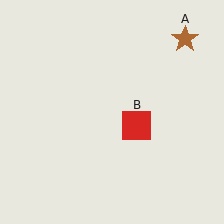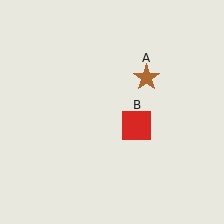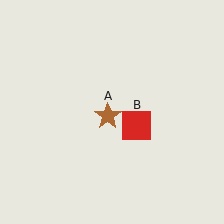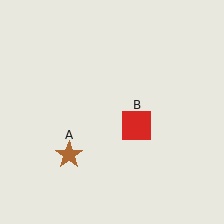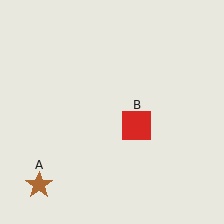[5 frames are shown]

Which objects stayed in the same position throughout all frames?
Red square (object B) remained stationary.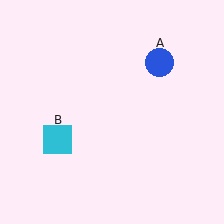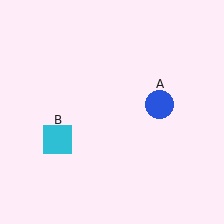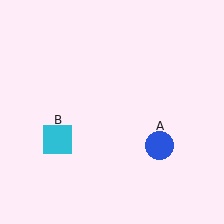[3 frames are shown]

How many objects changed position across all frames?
1 object changed position: blue circle (object A).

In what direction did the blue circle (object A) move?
The blue circle (object A) moved down.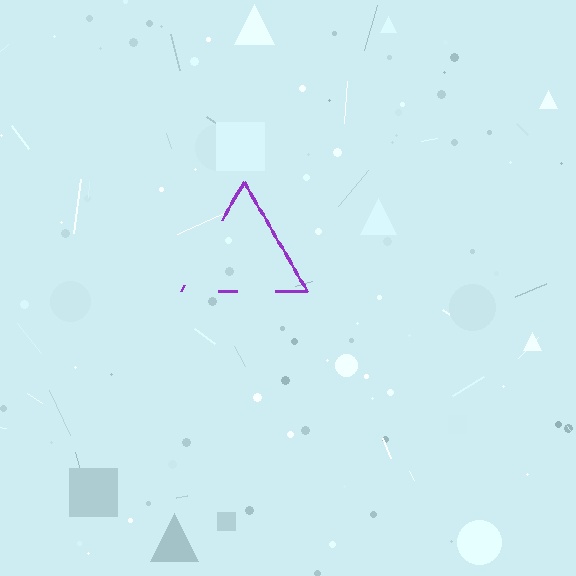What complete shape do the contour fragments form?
The contour fragments form a triangle.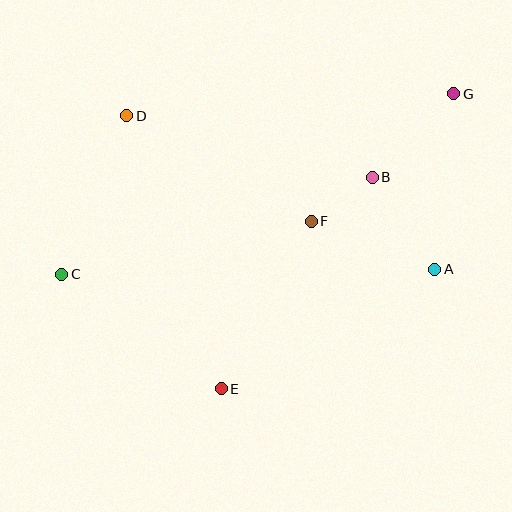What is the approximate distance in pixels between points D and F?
The distance between D and F is approximately 212 pixels.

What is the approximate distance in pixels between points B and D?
The distance between B and D is approximately 253 pixels.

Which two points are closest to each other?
Points B and F are closest to each other.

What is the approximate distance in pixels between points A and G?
The distance between A and G is approximately 177 pixels.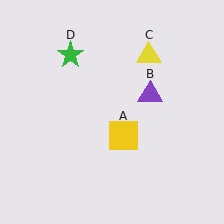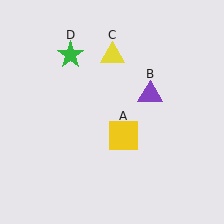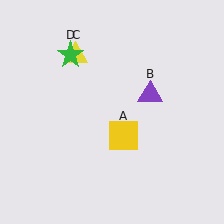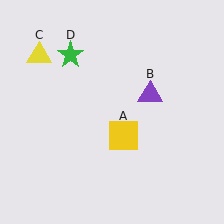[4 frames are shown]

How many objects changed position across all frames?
1 object changed position: yellow triangle (object C).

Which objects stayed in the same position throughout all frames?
Yellow square (object A) and purple triangle (object B) and green star (object D) remained stationary.